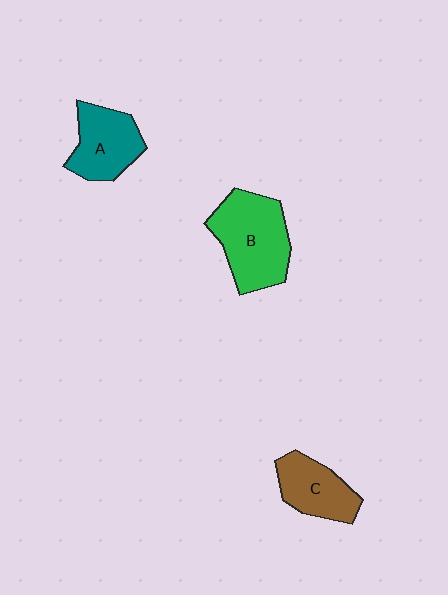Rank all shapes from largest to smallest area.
From largest to smallest: B (green), A (teal), C (brown).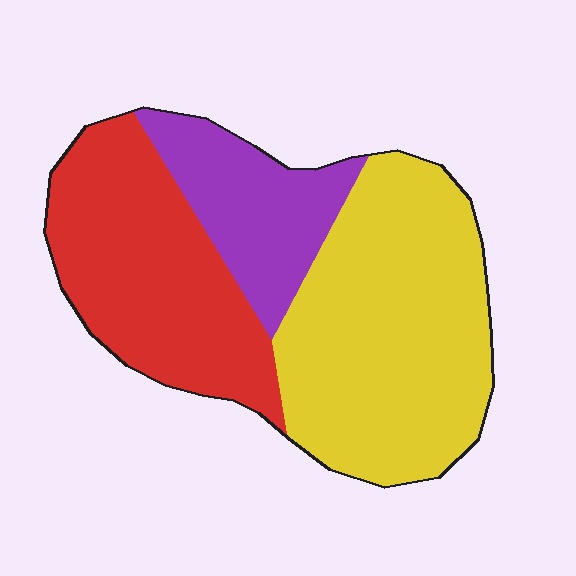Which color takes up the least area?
Purple, at roughly 20%.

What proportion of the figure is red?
Red covers around 35% of the figure.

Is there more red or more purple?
Red.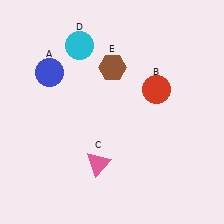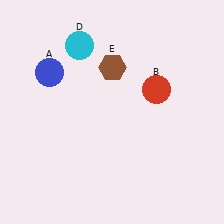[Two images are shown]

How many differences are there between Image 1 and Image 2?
There is 1 difference between the two images.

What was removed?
The pink triangle (C) was removed in Image 2.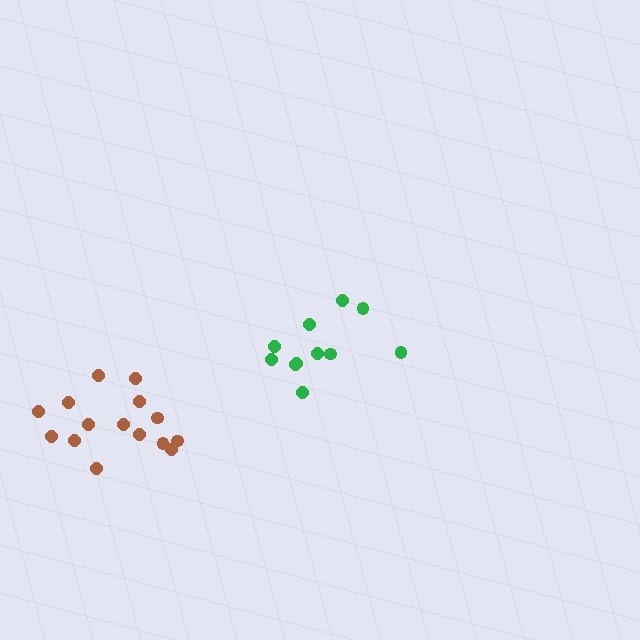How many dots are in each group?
Group 1: 11 dots, Group 2: 15 dots (26 total).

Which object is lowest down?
The brown cluster is bottommost.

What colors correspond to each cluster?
The clusters are colored: green, brown.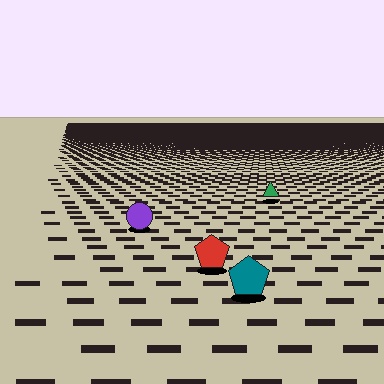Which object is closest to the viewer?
The teal pentagon is closest. The texture marks near it are larger and more spread out.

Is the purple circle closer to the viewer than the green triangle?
Yes. The purple circle is closer — you can tell from the texture gradient: the ground texture is coarser near it.